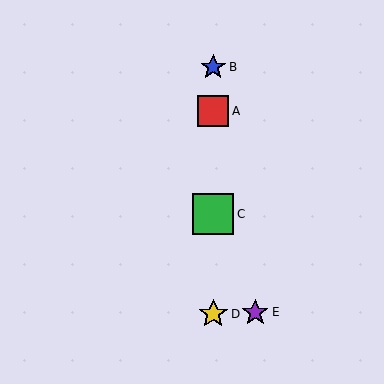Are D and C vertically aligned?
Yes, both are at x≈213.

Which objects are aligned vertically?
Objects A, B, C, D are aligned vertically.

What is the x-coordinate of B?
Object B is at x≈213.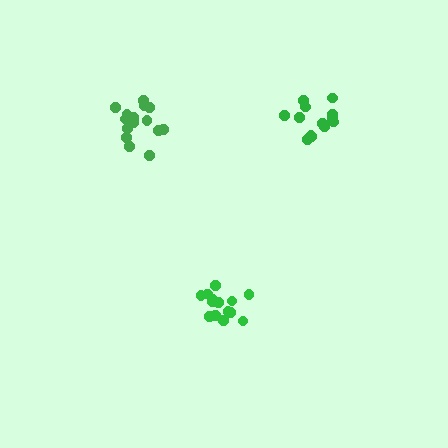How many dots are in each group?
Group 1: 14 dots, Group 2: 16 dots, Group 3: 13 dots (43 total).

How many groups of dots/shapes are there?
There are 3 groups.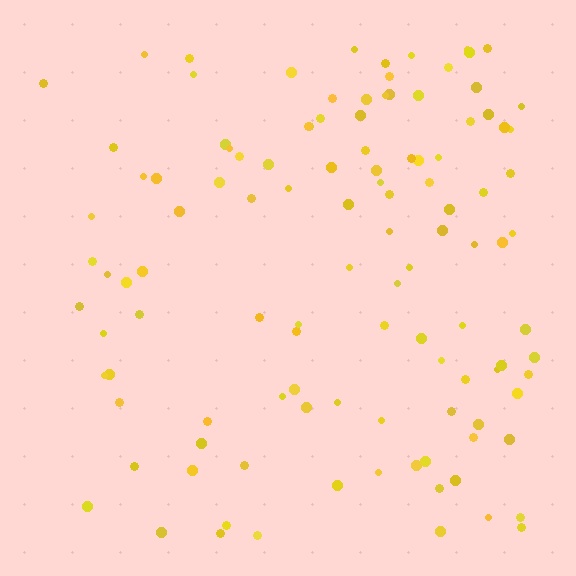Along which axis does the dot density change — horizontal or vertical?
Horizontal.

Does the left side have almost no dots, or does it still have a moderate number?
Still a moderate number, just noticeably fewer than the right.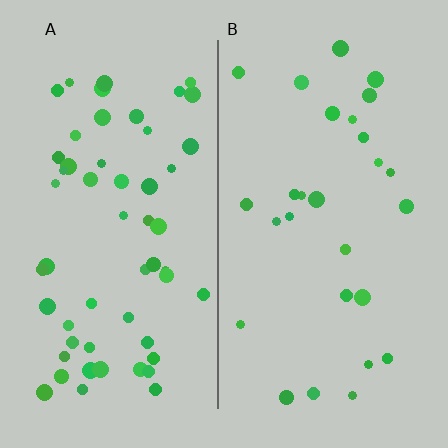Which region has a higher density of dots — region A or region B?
A (the left).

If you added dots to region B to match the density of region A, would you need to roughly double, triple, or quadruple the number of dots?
Approximately double.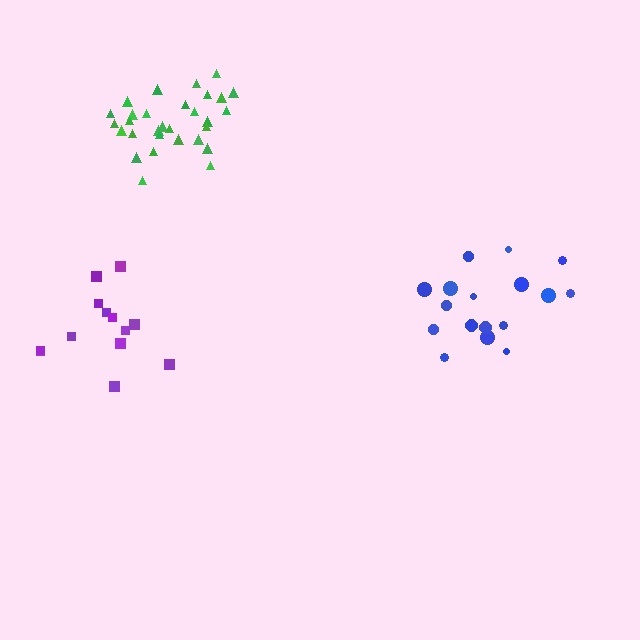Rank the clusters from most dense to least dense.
green, blue, purple.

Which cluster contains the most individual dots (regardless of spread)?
Green (30).